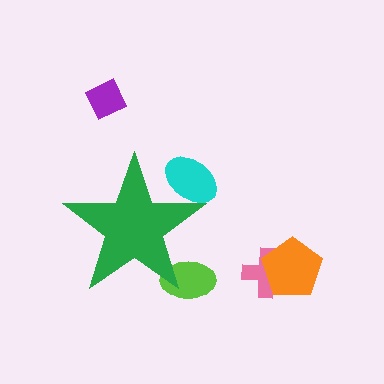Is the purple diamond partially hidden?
No, the purple diamond is fully visible.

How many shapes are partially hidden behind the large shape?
2 shapes are partially hidden.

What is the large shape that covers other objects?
A green star.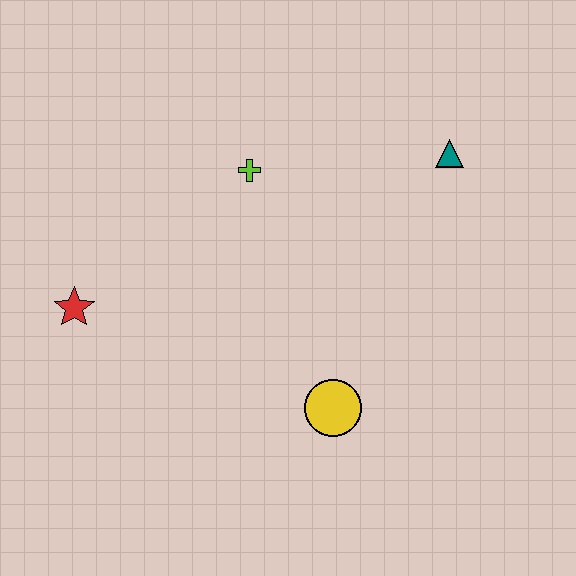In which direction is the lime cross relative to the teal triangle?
The lime cross is to the left of the teal triangle.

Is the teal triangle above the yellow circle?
Yes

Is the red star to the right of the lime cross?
No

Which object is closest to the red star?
The lime cross is closest to the red star.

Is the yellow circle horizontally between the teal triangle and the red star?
Yes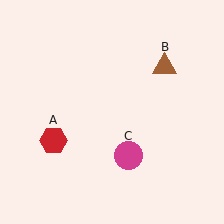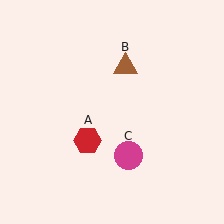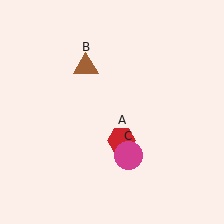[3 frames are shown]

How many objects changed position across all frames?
2 objects changed position: red hexagon (object A), brown triangle (object B).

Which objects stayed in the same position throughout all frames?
Magenta circle (object C) remained stationary.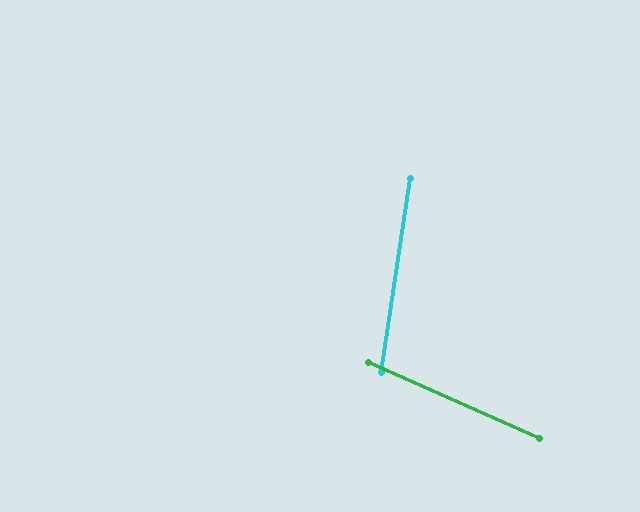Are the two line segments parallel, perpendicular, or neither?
Neither parallel nor perpendicular — they differ by about 74°.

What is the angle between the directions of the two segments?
Approximately 74 degrees.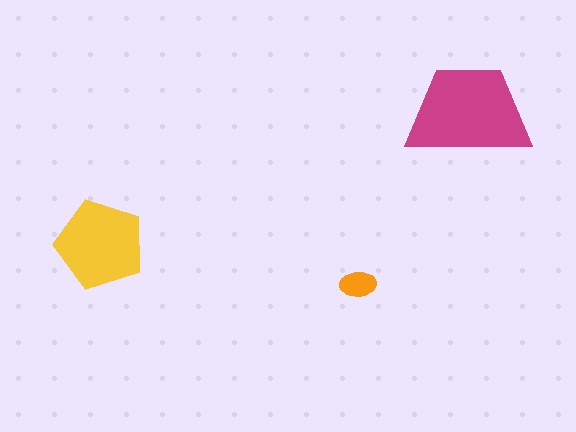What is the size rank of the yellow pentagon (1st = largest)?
2nd.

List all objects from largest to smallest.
The magenta trapezoid, the yellow pentagon, the orange ellipse.